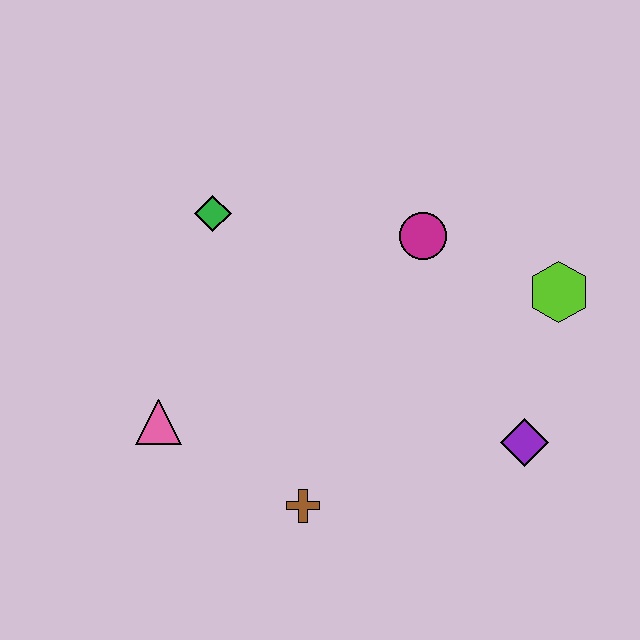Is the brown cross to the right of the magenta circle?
No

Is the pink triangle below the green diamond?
Yes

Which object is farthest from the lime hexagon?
The pink triangle is farthest from the lime hexagon.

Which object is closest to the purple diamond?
The lime hexagon is closest to the purple diamond.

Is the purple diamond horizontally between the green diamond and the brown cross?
No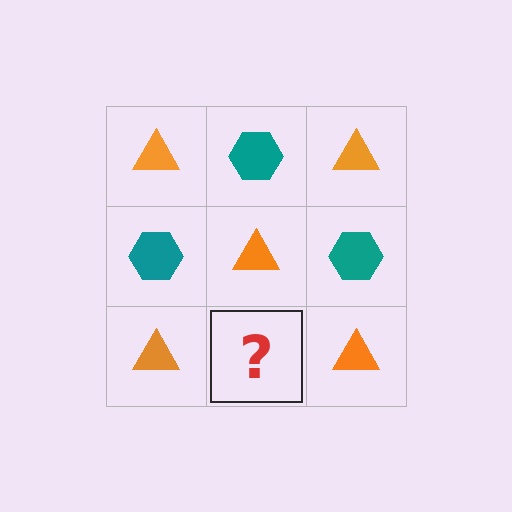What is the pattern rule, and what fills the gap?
The rule is that it alternates orange triangle and teal hexagon in a checkerboard pattern. The gap should be filled with a teal hexagon.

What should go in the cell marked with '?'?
The missing cell should contain a teal hexagon.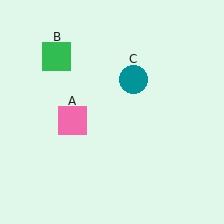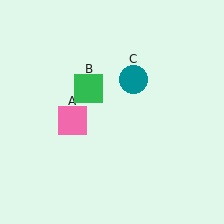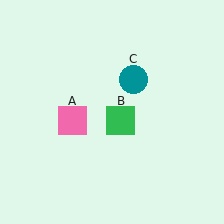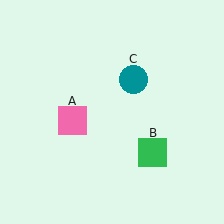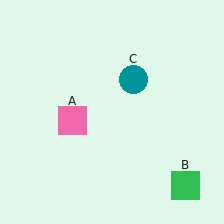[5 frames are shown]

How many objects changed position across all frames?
1 object changed position: green square (object B).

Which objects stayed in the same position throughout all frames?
Pink square (object A) and teal circle (object C) remained stationary.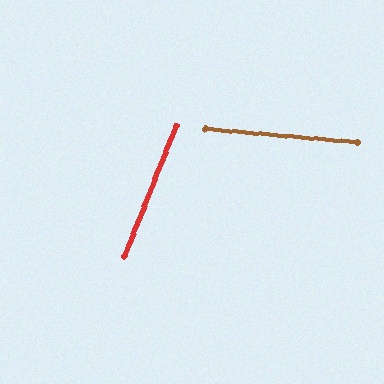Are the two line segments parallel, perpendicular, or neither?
Neither parallel nor perpendicular — they differ by about 74°.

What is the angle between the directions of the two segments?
Approximately 74 degrees.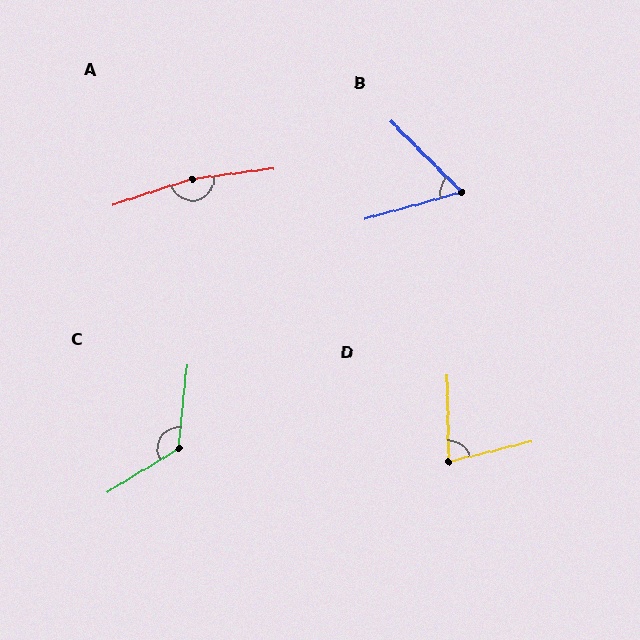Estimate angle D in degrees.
Approximately 77 degrees.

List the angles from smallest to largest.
B (60°), D (77°), C (128°), A (169°).